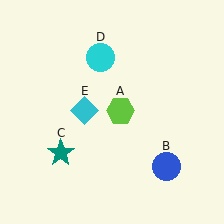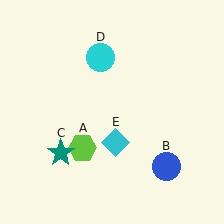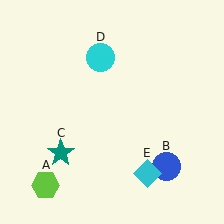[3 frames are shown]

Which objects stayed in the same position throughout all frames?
Blue circle (object B) and teal star (object C) and cyan circle (object D) remained stationary.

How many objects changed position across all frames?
2 objects changed position: lime hexagon (object A), cyan diamond (object E).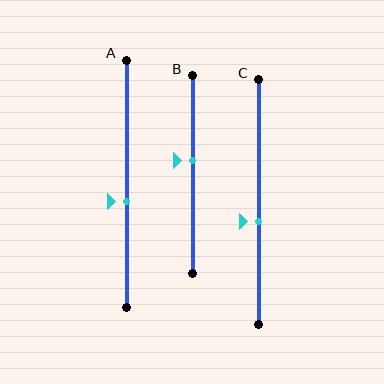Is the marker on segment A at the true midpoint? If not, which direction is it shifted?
No, the marker on segment A is shifted downward by about 7% of the segment length.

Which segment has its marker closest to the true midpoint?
Segment A has its marker closest to the true midpoint.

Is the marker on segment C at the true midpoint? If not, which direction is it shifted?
No, the marker on segment C is shifted downward by about 8% of the segment length.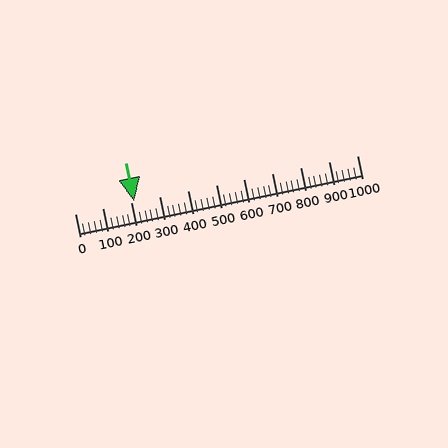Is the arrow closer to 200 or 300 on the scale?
The arrow is closer to 200.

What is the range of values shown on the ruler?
The ruler shows values from 0 to 1000.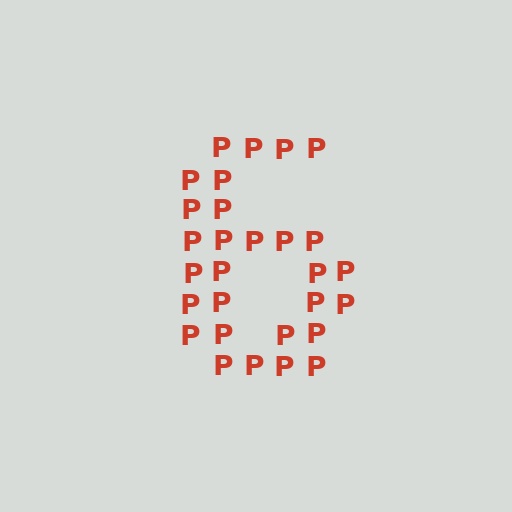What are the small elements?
The small elements are letter P's.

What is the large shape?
The large shape is the digit 6.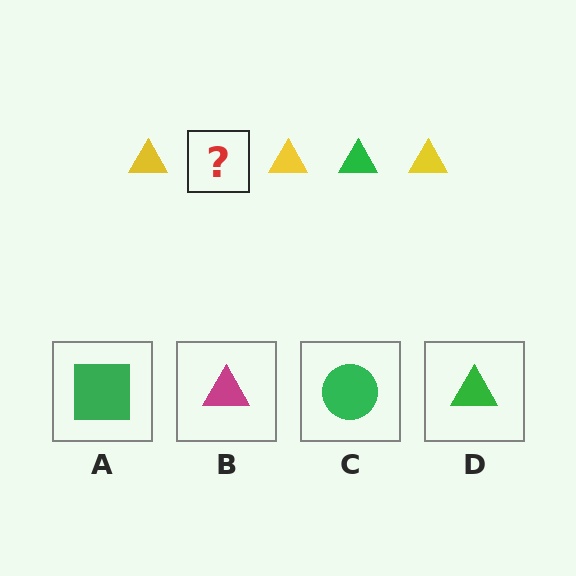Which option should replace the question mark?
Option D.